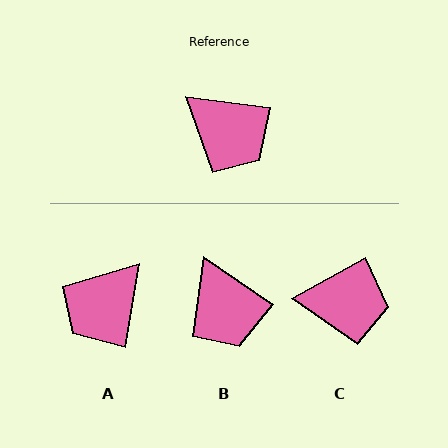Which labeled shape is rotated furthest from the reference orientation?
A, about 93 degrees away.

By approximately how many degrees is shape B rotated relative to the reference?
Approximately 27 degrees clockwise.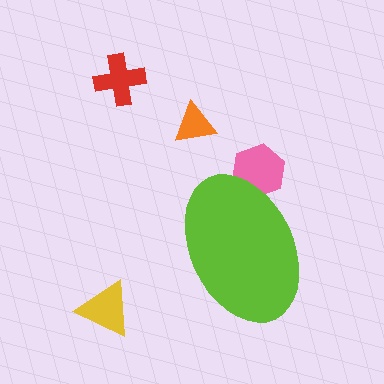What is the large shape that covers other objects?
A lime ellipse.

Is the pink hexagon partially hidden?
Yes, the pink hexagon is partially hidden behind the lime ellipse.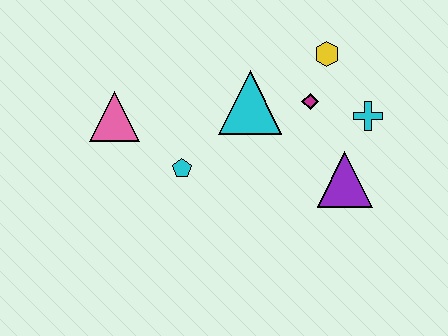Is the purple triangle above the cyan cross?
No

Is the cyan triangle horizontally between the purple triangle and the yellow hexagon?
No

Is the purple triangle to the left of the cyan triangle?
No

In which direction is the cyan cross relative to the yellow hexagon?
The cyan cross is below the yellow hexagon.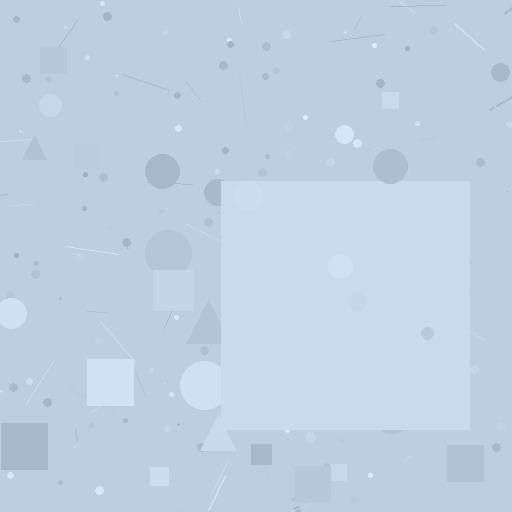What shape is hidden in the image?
A square is hidden in the image.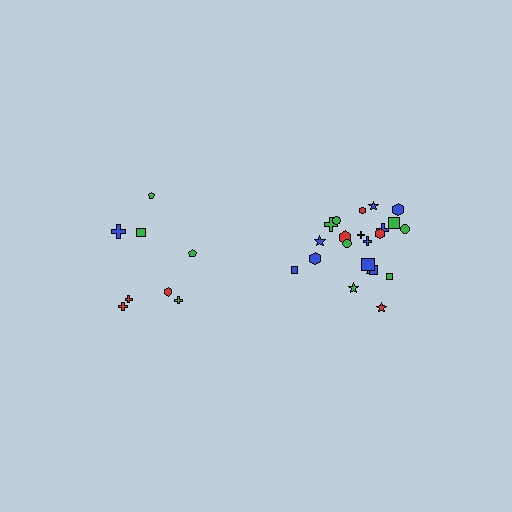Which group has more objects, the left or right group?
The right group.